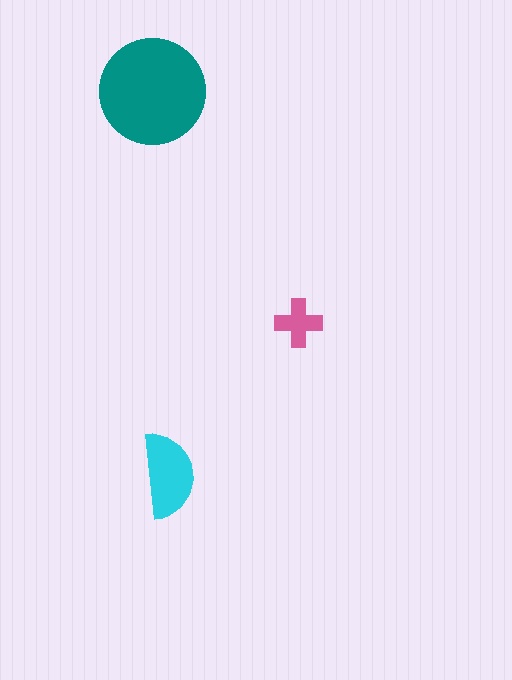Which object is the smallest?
The pink cross.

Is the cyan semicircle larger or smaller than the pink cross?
Larger.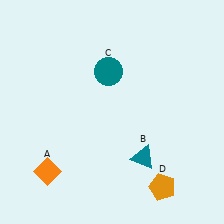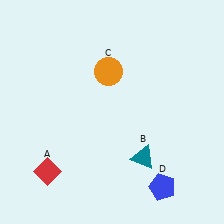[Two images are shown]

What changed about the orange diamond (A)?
In Image 1, A is orange. In Image 2, it changed to red.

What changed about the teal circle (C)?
In Image 1, C is teal. In Image 2, it changed to orange.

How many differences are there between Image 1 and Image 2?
There are 3 differences between the two images.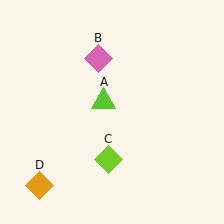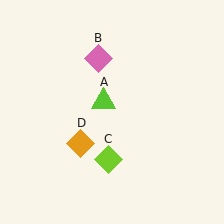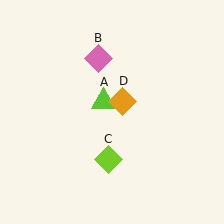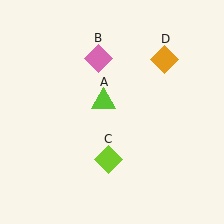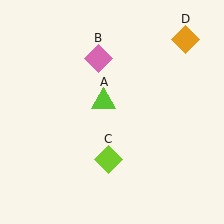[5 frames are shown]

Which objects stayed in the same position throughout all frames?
Lime triangle (object A) and pink diamond (object B) and lime diamond (object C) remained stationary.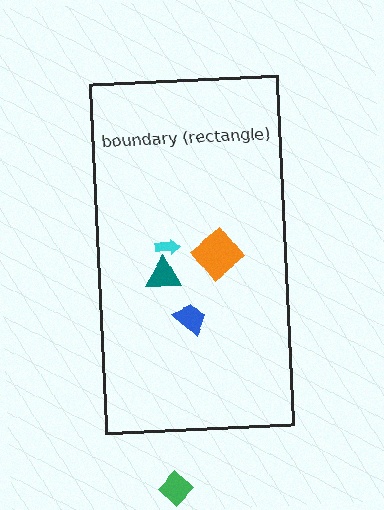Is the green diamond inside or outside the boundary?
Outside.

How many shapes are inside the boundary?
4 inside, 1 outside.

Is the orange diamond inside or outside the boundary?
Inside.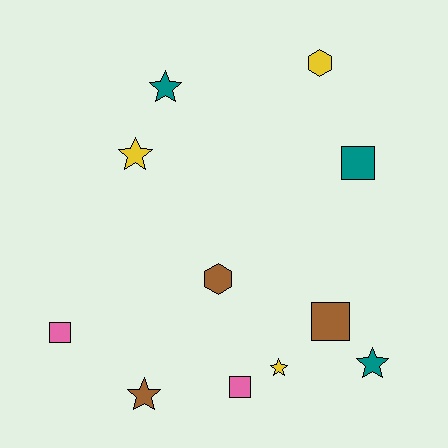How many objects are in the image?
There are 11 objects.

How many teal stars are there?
There are 2 teal stars.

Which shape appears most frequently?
Star, with 5 objects.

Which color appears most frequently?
Brown, with 3 objects.